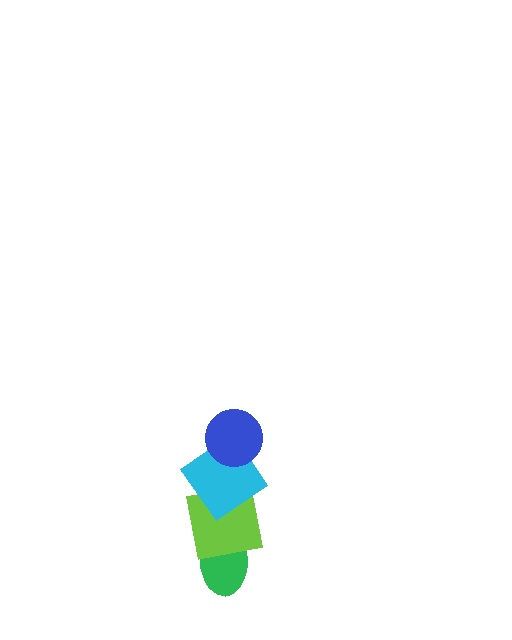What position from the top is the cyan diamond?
The cyan diamond is 2nd from the top.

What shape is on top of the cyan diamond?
The blue circle is on top of the cyan diamond.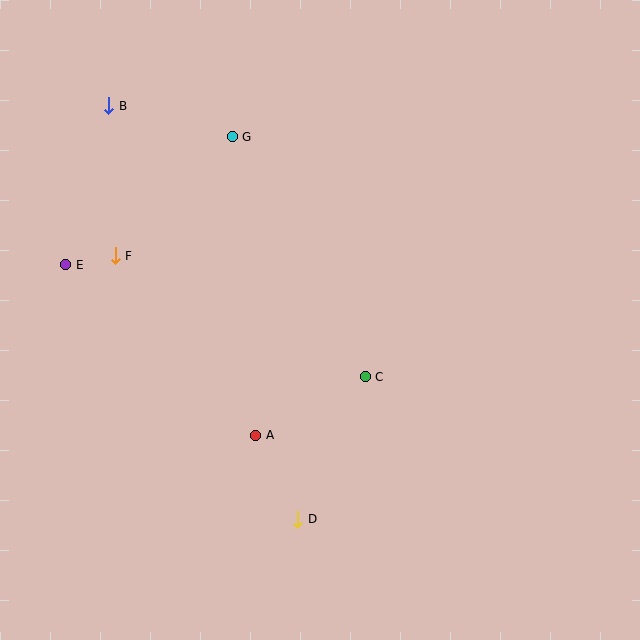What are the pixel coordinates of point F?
Point F is at (115, 256).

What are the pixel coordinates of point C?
Point C is at (365, 377).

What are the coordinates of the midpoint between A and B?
The midpoint between A and B is at (182, 271).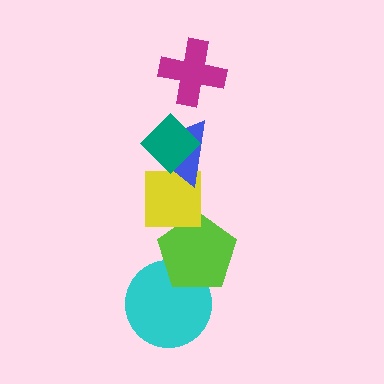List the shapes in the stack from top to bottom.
From top to bottom: the magenta cross, the teal diamond, the blue triangle, the yellow square, the lime pentagon, the cyan circle.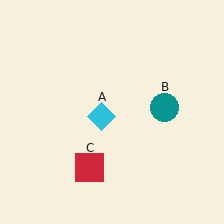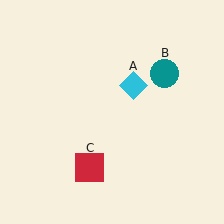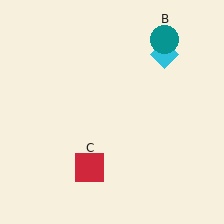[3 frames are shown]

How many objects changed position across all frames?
2 objects changed position: cyan diamond (object A), teal circle (object B).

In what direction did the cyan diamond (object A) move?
The cyan diamond (object A) moved up and to the right.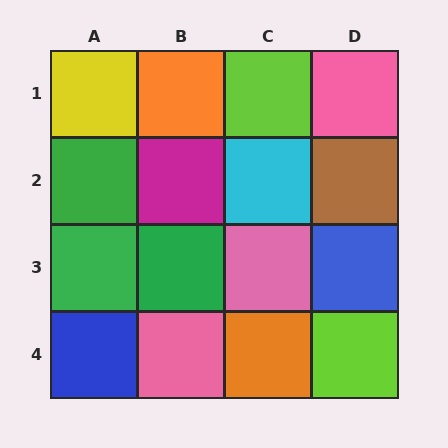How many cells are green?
3 cells are green.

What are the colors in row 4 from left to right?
Blue, pink, orange, lime.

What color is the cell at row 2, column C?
Cyan.